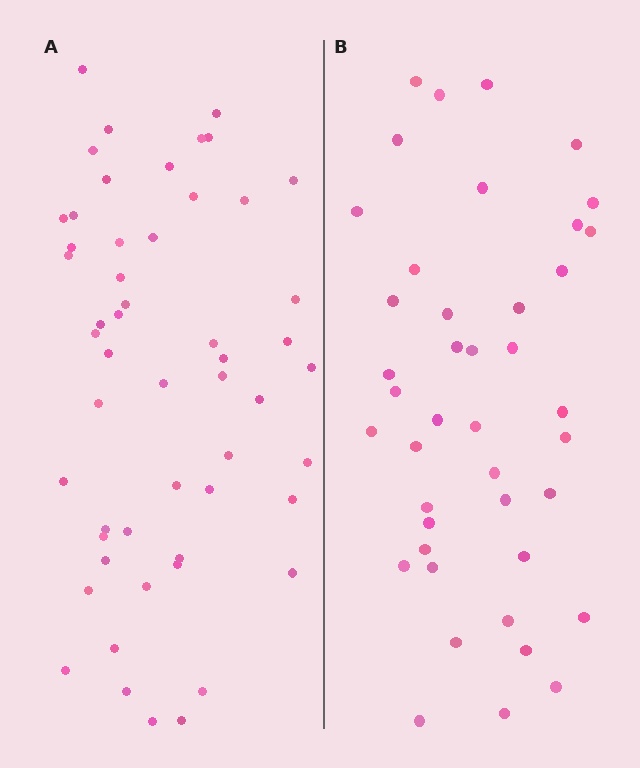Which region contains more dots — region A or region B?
Region A (the left region) has more dots.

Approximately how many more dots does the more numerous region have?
Region A has roughly 12 or so more dots than region B.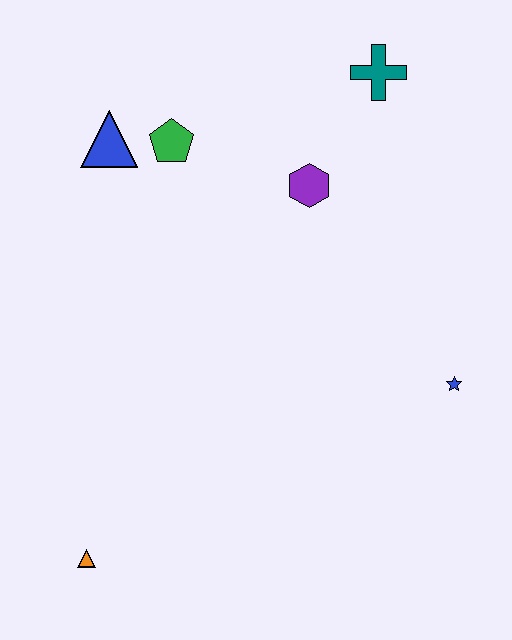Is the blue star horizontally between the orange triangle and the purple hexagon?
No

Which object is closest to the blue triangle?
The green pentagon is closest to the blue triangle.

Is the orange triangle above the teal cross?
No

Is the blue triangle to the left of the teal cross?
Yes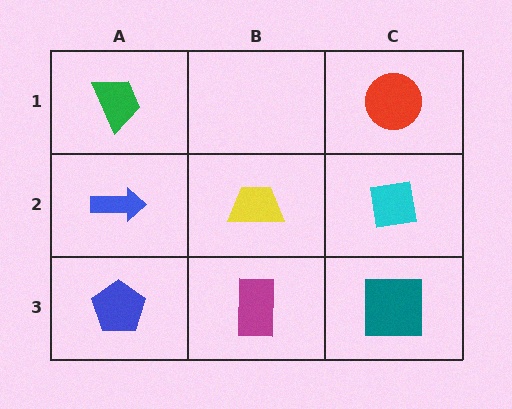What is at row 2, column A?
A blue arrow.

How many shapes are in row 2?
3 shapes.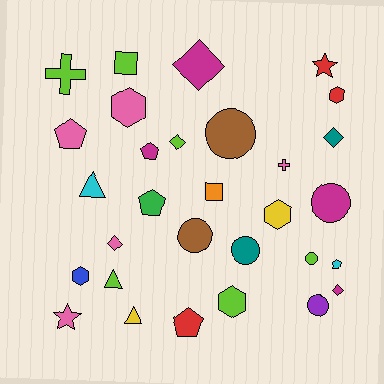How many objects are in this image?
There are 30 objects.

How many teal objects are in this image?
There are 2 teal objects.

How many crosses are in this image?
There are 2 crosses.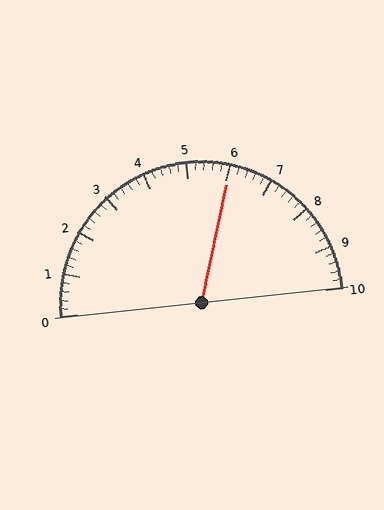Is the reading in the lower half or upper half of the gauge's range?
The reading is in the upper half of the range (0 to 10).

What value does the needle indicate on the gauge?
The needle indicates approximately 6.0.